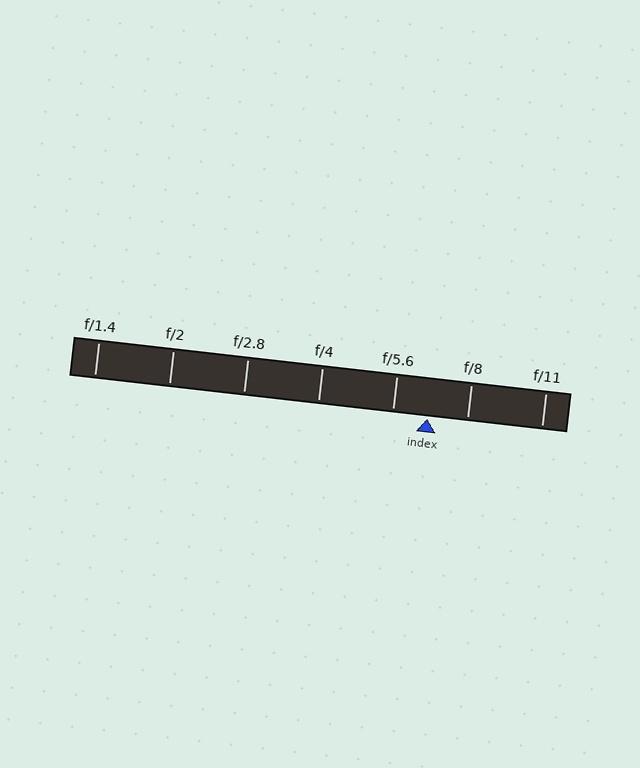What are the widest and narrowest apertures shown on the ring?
The widest aperture shown is f/1.4 and the narrowest is f/11.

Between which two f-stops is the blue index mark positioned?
The index mark is between f/5.6 and f/8.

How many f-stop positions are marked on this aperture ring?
There are 7 f-stop positions marked.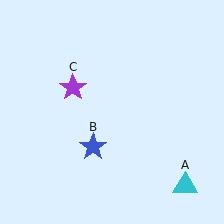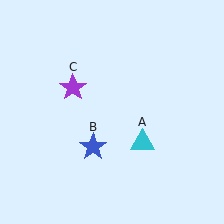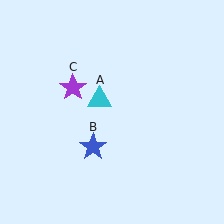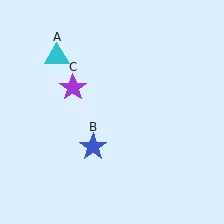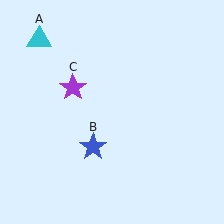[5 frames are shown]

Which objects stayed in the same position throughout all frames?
Blue star (object B) and purple star (object C) remained stationary.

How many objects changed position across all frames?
1 object changed position: cyan triangle (object A).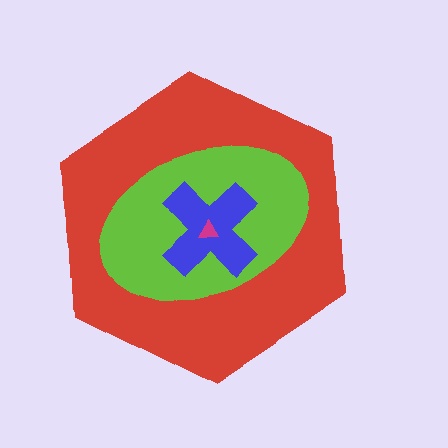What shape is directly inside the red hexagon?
The lime ellipse.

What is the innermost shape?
The magenta triangle.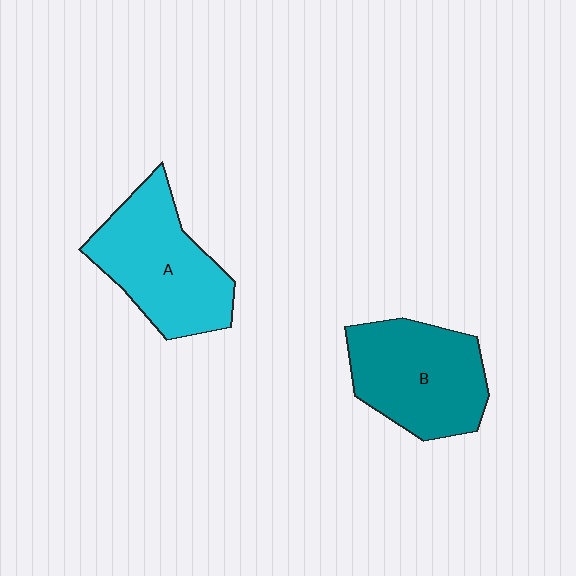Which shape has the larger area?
Shape A (cyan).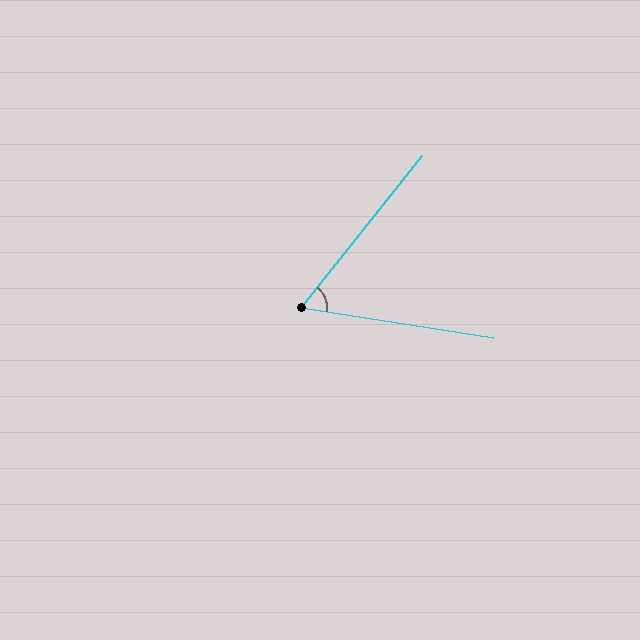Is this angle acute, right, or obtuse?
It is acute.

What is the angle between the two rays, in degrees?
Approximately 61 degrees.